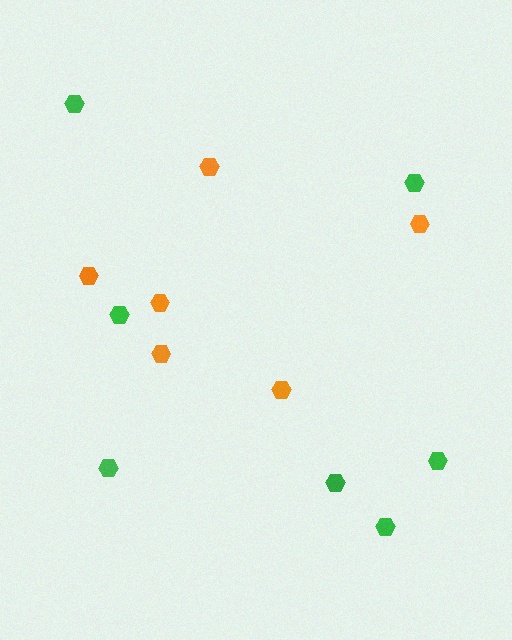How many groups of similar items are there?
There are 2 groups: one group of orange hexagons (6) and one group of green hexagons (7).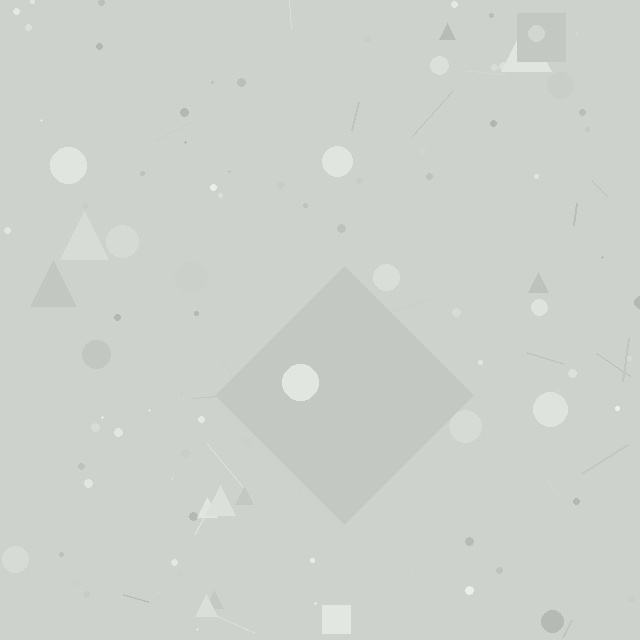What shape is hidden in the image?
A diamond is hidden in the image.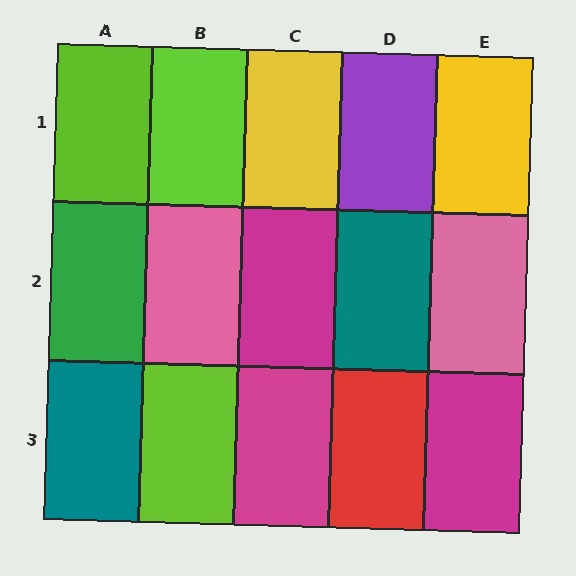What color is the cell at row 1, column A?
Lime.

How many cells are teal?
2 cells are teal.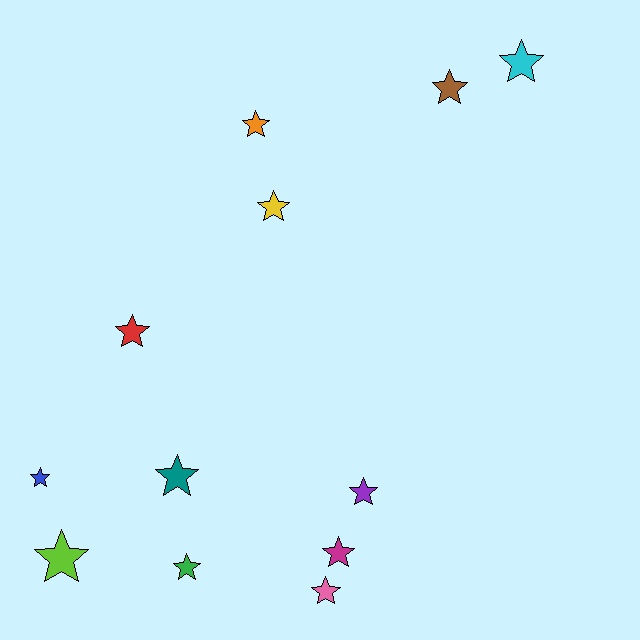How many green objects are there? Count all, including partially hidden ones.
There is 1 green object.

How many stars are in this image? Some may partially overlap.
There are 12 stars.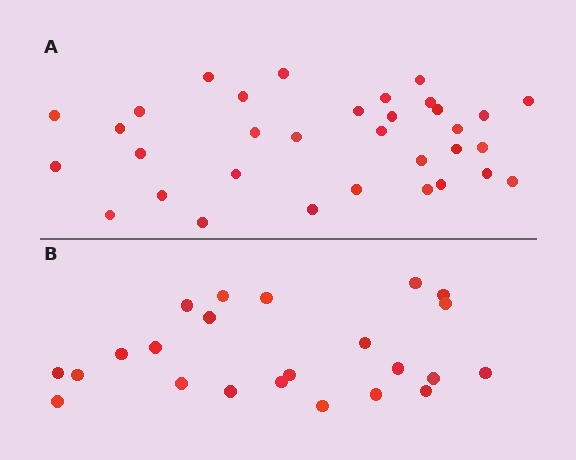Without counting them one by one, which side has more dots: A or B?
Region A (the top region) has more dots.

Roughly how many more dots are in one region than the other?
Region A has roughly 10 or so more dots than region B.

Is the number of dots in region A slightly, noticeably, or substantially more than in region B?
Region A has noticeably more, but not dramatically so. The ratio is roughly 1.4 to 1.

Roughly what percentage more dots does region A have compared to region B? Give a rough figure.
About 45% more.